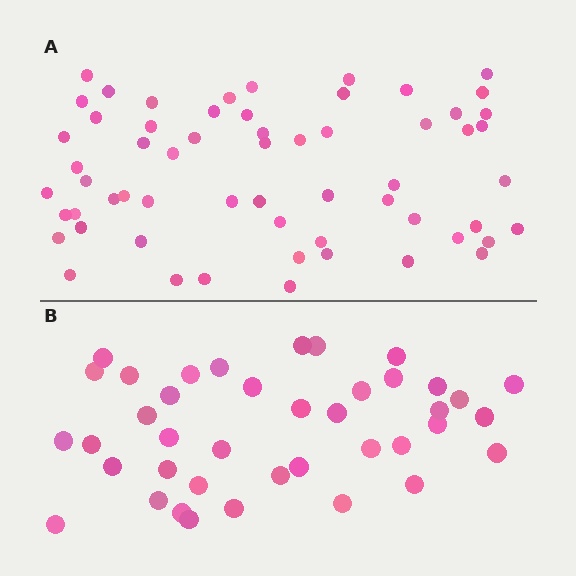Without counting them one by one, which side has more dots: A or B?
Region A (the top region) has more dots.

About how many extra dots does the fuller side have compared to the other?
Region A has approximately 20 more dots than region B.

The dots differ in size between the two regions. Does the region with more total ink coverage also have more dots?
No. Region B has more total ink coverage because its dots are larger, but region A actually contains more individual dots. Total area can be misleading — the number of items is what matters here.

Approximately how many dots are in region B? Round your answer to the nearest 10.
About 40 dots.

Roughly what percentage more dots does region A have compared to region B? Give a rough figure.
About 50% more.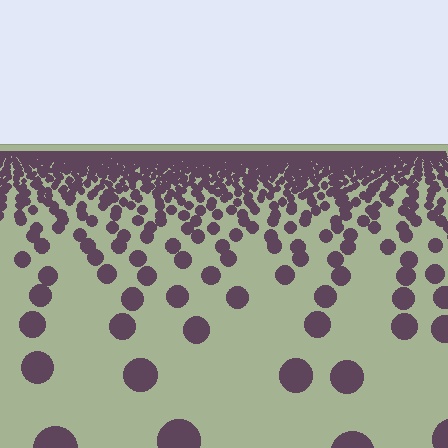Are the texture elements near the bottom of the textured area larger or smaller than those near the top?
Larger. Near the bottom, elements are closer to the viewer and appear at a bigger on-screen size.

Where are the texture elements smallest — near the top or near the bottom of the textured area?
Near the top.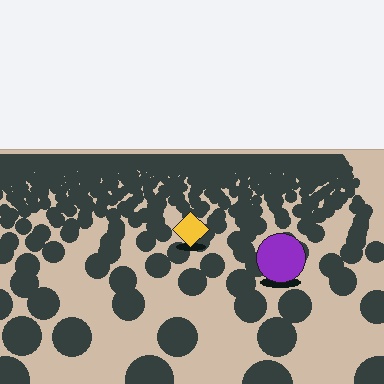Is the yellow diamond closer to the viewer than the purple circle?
No. The purple circle is closer — you can tell from the texture gradient: the ground texture is coarser near it.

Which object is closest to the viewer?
The purple circle is closest. The texture marks near it are larger and more spread out.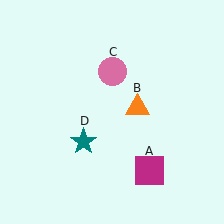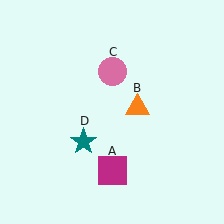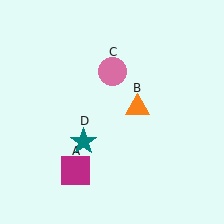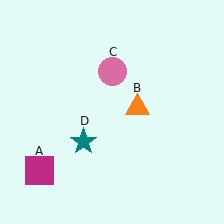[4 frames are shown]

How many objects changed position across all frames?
1 object changed position: magenta square (object A).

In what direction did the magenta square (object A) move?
The magenta square (object A) moved left.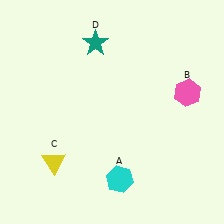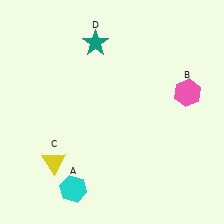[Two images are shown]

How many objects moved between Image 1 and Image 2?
1 object moved between the two images.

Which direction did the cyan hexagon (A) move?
The cyan hexagon (A) moved left.